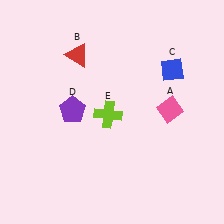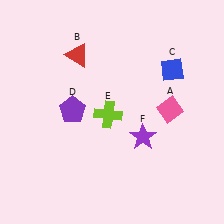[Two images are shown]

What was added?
A purple star (F) was added in Image 2.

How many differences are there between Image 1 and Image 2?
There is 1 difference between the two images.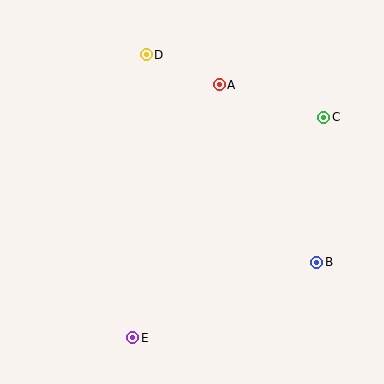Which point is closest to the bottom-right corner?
Point B is closest to the bottom-right corner.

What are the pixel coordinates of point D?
Point D is at (146, 55).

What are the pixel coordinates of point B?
Point B is at (317, 262).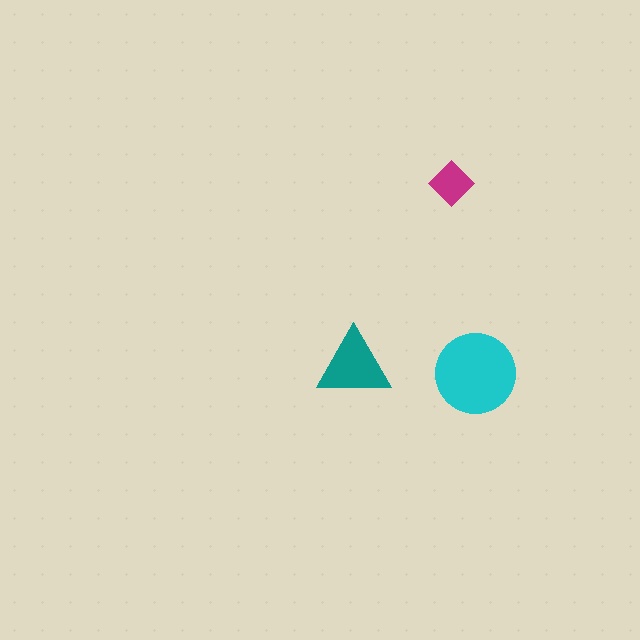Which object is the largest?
The cyan circle.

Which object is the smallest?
The magenta diamond.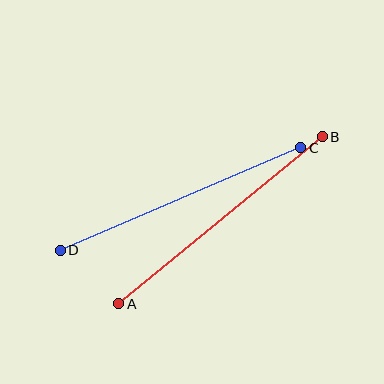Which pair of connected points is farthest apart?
Points A and B are farthest apart.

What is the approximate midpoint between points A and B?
The midpoint is at approximately (220, 220) pixels.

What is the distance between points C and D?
The distance is approximately 261 pixels.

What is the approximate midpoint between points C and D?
The midpoint is at approximately (181, 199) pixels.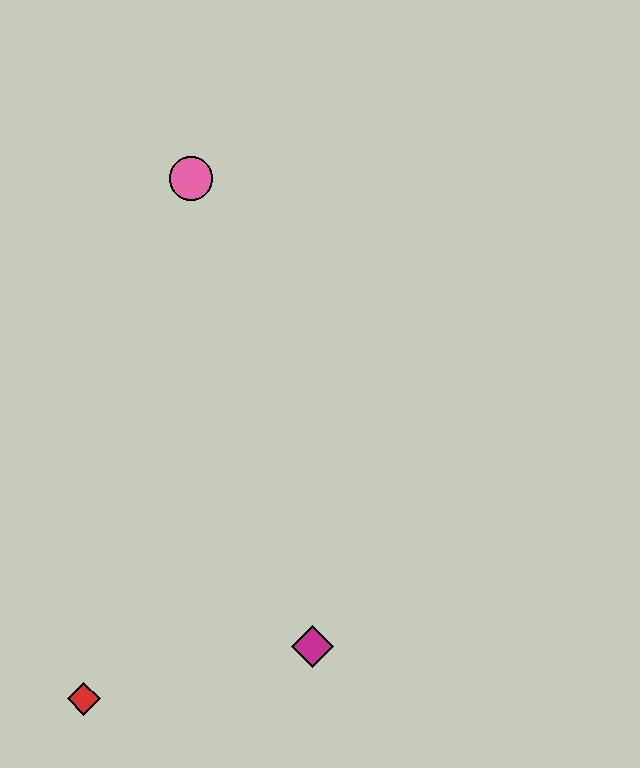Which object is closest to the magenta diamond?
The red diamond is closest to the magenta diamond.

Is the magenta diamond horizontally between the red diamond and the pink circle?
No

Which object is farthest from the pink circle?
The red diamond is farthest from the pink circle.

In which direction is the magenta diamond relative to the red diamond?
The magenta diamond is to the right of the red diamond.